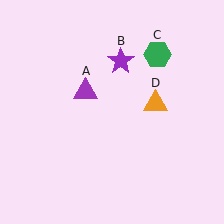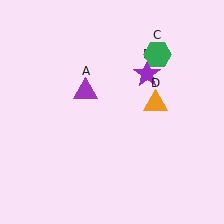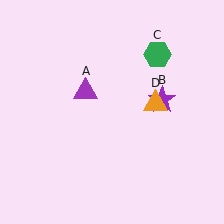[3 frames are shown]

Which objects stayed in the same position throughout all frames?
Purple triangle (object A) and green hexagon (object C) and orange triangle (object D) remained stationary.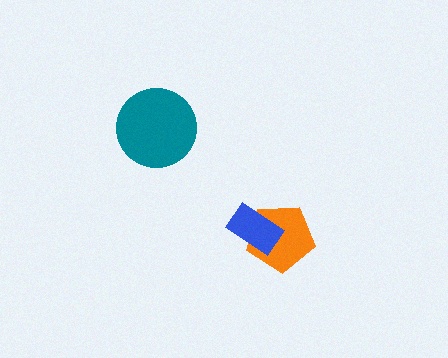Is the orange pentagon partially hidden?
Yes, it is partially covered by another shape.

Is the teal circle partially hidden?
No, no other shape covers it.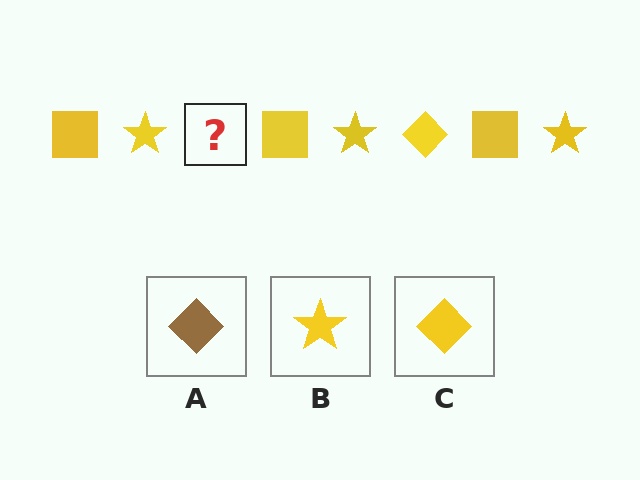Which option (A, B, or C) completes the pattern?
C.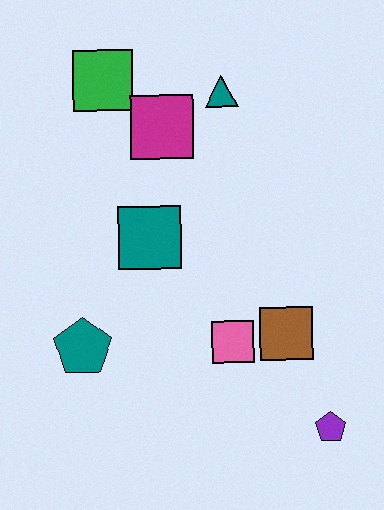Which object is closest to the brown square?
The pink square is closest to the brown square.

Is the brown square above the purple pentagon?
Yes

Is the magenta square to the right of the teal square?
Yes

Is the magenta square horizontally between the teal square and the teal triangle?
Yes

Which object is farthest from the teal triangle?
The purple pentagon is farthest from the teal triangle.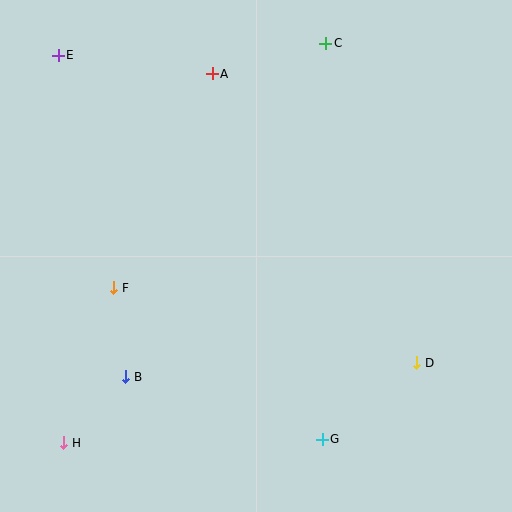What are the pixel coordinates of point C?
Point C is at (326, 43).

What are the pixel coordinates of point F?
Point F is at (114, 288).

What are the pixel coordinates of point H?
Point H is at (64, 443).